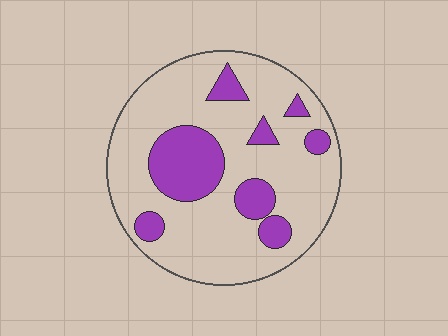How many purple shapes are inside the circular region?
8.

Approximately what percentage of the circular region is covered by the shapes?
Approximately 25%.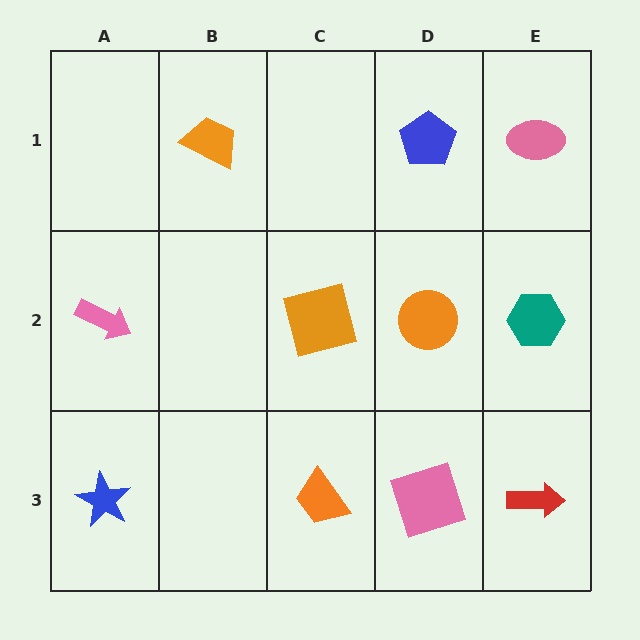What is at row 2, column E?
A teal hexagon.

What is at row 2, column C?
An orange square.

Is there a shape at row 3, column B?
No, that cell is empty.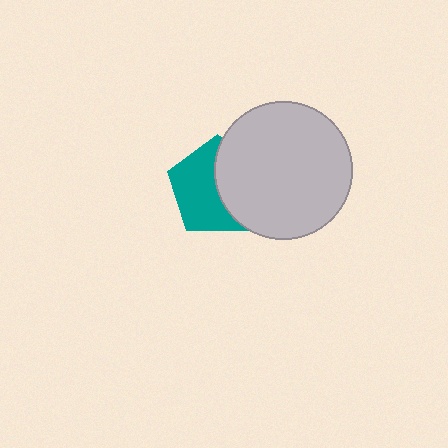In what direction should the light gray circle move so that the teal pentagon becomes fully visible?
The light gray circle should move right. That is the shortest direction to clear the overlap and leave the teal pentagon fully visible.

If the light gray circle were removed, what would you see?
You would see the complete teal pentagon.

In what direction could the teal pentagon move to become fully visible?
The teal pentagon could move left. That would shift it out from behind the light gray circle entirely.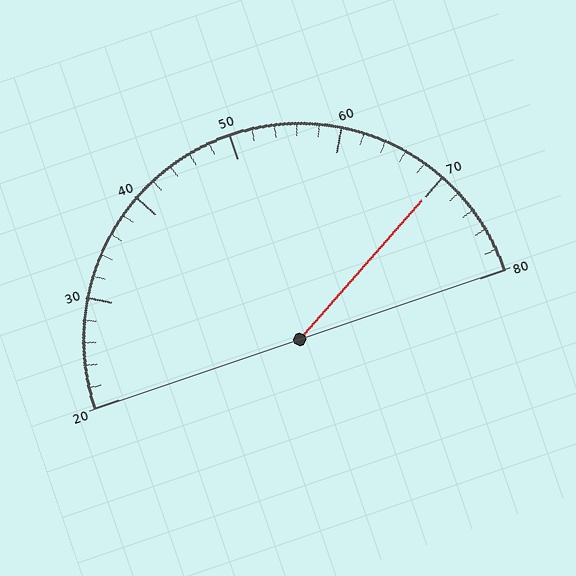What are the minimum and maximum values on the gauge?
The gauge ranges from 20 to 80.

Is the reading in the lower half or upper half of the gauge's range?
The reading is in the upper half of the range (20 to 80).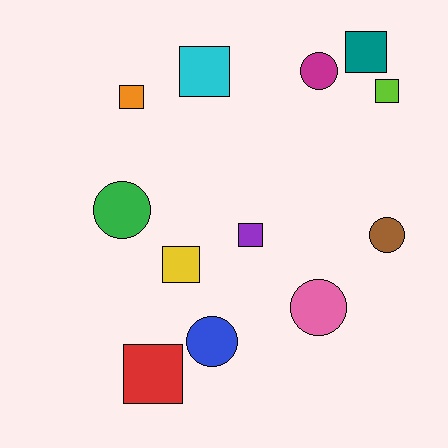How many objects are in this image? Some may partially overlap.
There are 12 objects.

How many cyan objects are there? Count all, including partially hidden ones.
There is 1 cyan object.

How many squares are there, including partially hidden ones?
There are 7 squares.